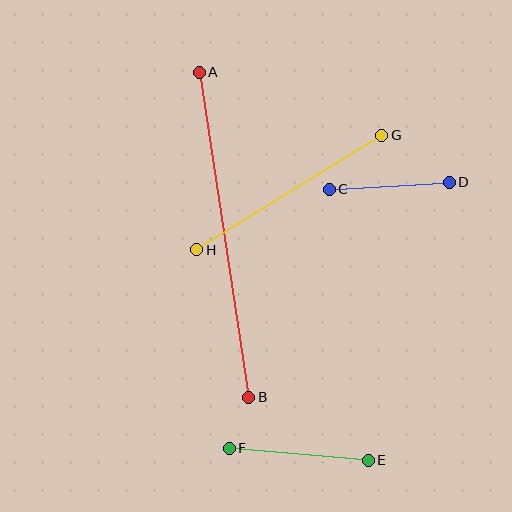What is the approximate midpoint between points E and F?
The midpoint is at approximately (299, 454) pixels.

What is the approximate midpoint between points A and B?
The midpoint is at approximately (224, 235) pixels.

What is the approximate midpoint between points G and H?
The midpoint is at approximately (289, 192) pixels.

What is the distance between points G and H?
The distance is approximately 217 pixels.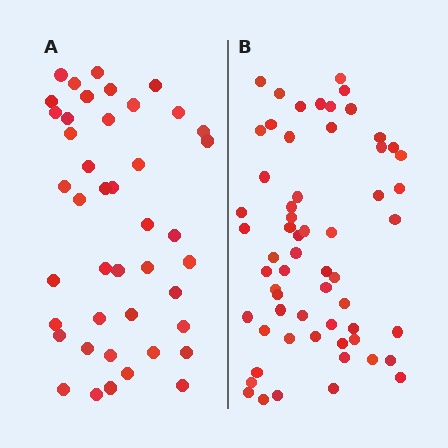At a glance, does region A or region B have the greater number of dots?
Region B (the right region) has more dots.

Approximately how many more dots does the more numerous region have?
Region B has approximately 15 more dots than region A.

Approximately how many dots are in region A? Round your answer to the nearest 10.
About 40 dots. (The exact count is 43, which rounds to 40.)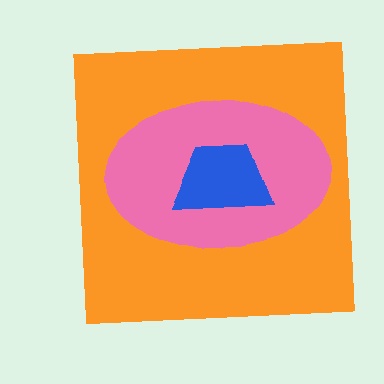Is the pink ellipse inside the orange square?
Yes.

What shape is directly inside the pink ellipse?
The blue trapezoid.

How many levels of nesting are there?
3.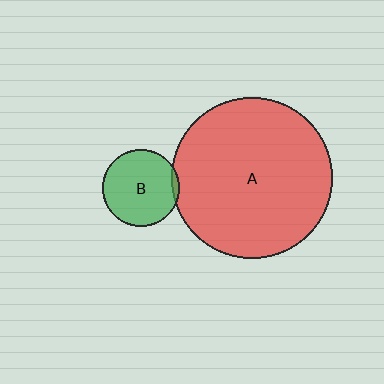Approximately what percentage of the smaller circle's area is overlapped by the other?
Approximately 5%.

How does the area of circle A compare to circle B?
Approximately 4.4 times.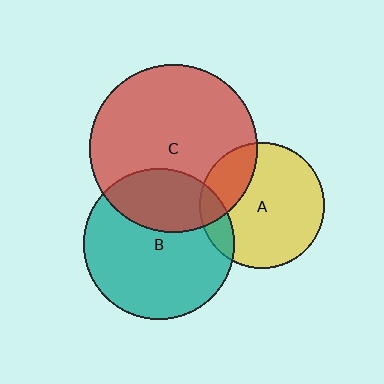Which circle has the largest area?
Circle C (red).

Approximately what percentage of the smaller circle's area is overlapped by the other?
Approximately 15%.